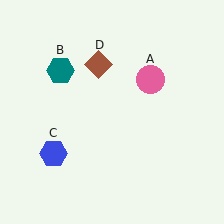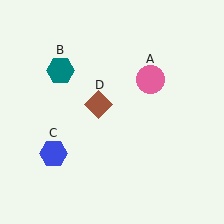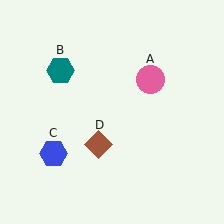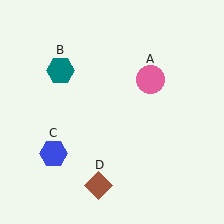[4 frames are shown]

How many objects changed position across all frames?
1 object changed position: brown diamond (object D).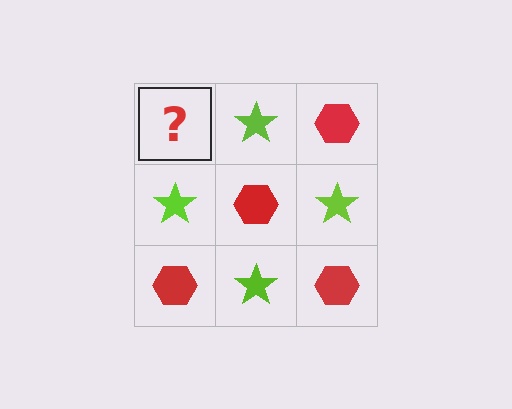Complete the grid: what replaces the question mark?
The question mark should be replaced with a red hexagon.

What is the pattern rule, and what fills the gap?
The rule is that it alternates red hexagon and lime star in a checkerboard pattern. The gap should be filled with a red hexagon.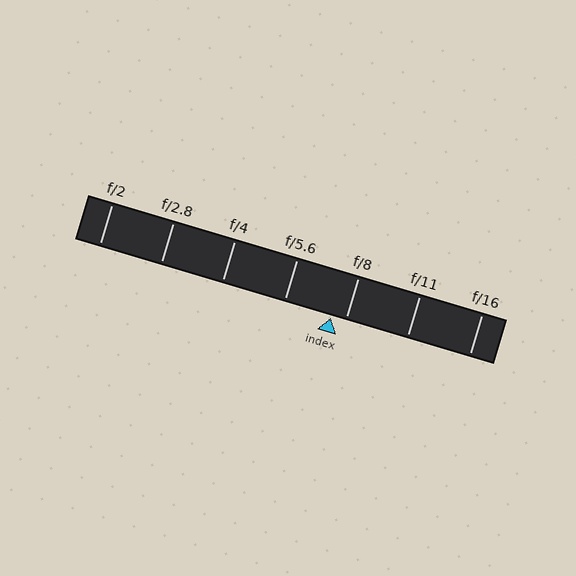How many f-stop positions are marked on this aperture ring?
There are 7 f-stop positions marked.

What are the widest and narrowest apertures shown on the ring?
The widest aperture shown is f/2 and the narrowest is f/16.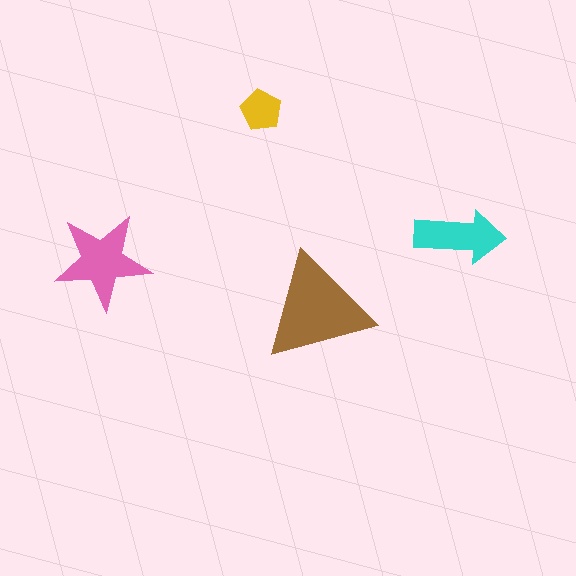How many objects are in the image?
There are 4 objects in the image.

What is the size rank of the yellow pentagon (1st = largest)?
4th.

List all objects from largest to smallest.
The brown triangle, the pink star, the cyan arrow, the yellow pentagon.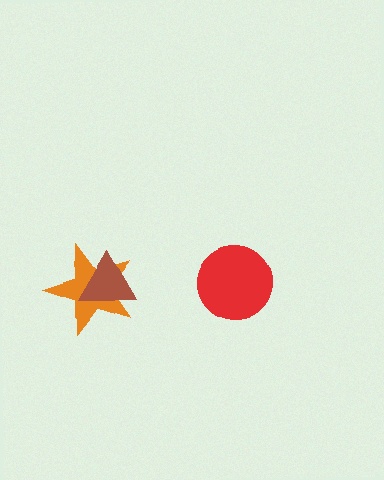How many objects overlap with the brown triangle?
1 object overlaps with the brown triangle.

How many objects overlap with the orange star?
1 object overlaps with the orange star.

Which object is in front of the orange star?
The brown triangle is in front of the orange star.